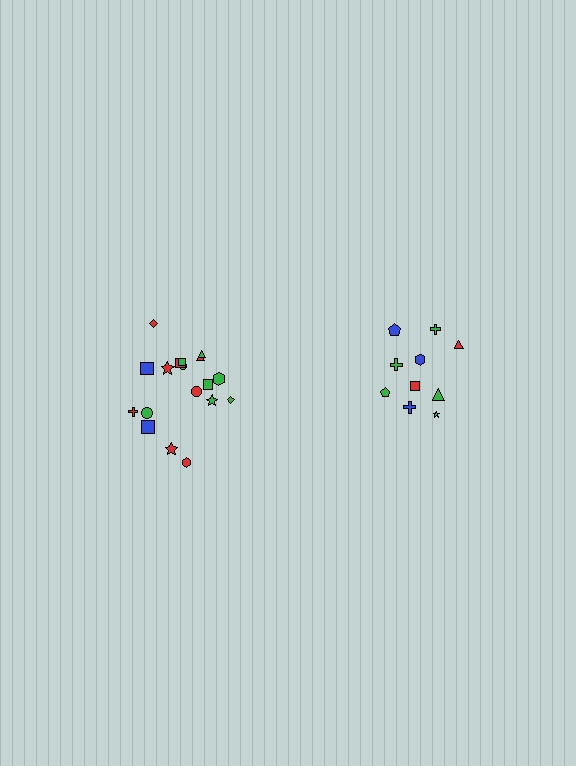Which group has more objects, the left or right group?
The left group.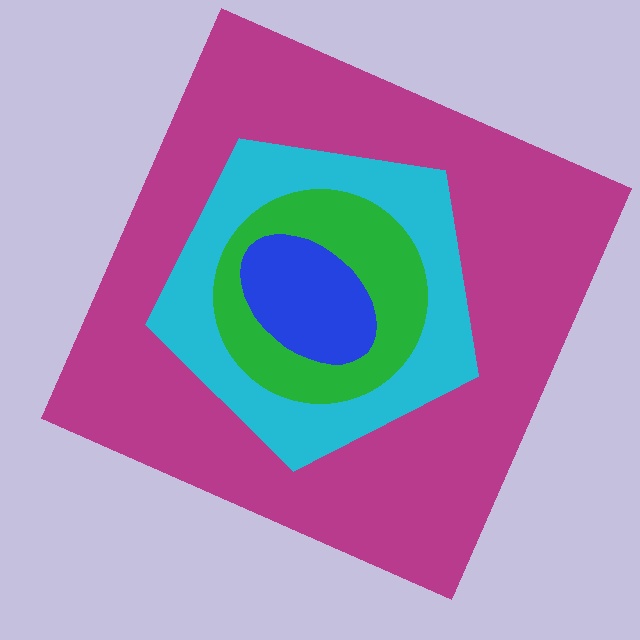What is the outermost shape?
The magenta square.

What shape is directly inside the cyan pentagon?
The green circle.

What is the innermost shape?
The blue ellipse.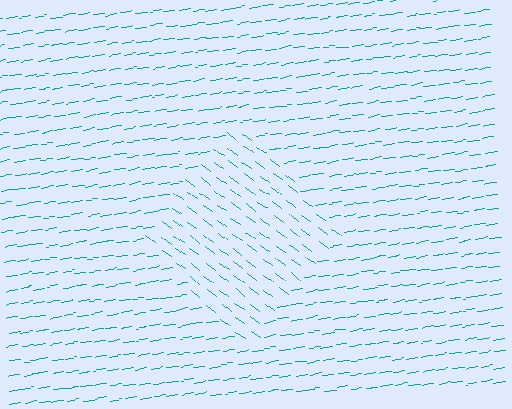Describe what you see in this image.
The image is filled with small teal line segments. A diamond region in the image has lines oriented differently from the surrounding lines, creating a visible texture boundary.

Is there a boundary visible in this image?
Yes, there is a texture boundary formed by a change in line orientation.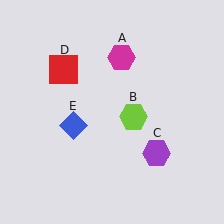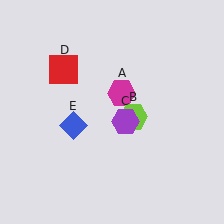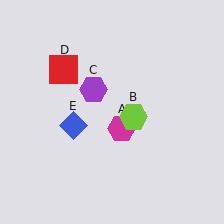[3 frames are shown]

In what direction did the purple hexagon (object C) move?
The purple hexagon (object C) moved up and to the left.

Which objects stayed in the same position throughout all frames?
Lime hexagon (object B) and red square (object D) and blue diamond (object E) remained stationary.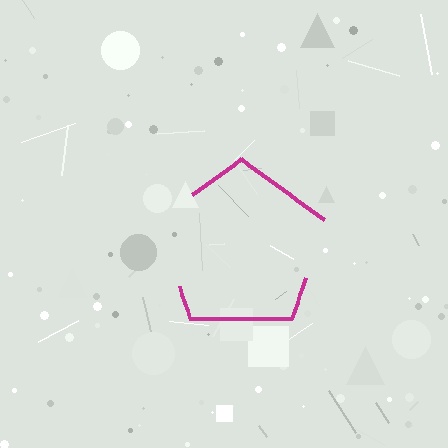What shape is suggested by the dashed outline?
The dashed outline suggests a pentagon.